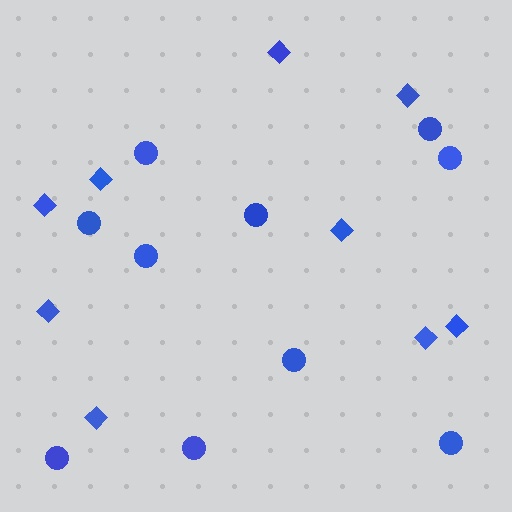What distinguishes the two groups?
There are 2 groups: one group of diamonds (9) and one group of circles (10).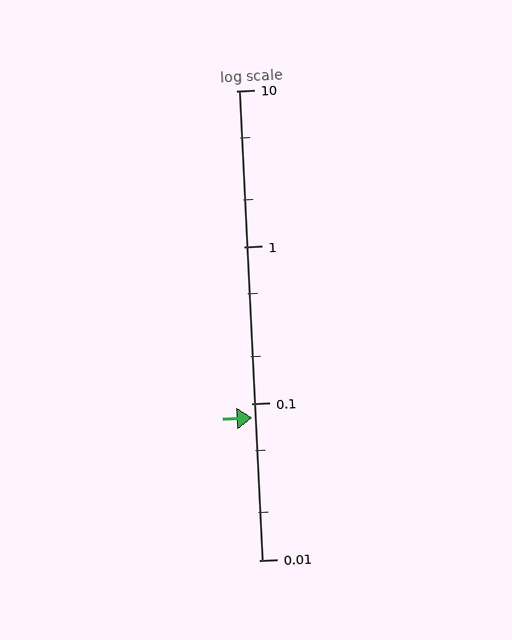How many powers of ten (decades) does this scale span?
The scale spans 3 decades, from 0.01 to 10.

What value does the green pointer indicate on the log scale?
The pointer indicates approximately 0.081.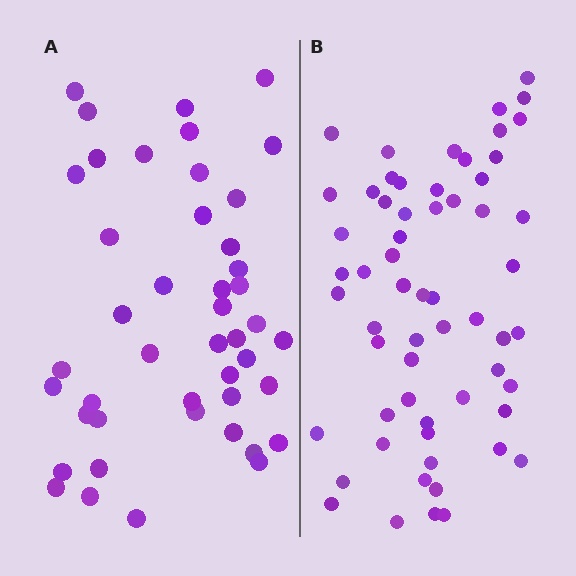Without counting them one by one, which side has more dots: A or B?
Region B (the right region) has more dots.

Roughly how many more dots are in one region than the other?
Region B has approximately 15 more dots than region A.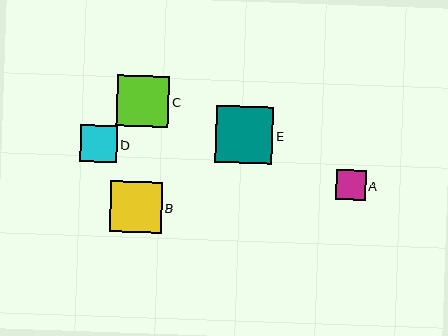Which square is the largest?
Square E is the largest with a size of approximately 57 pixels.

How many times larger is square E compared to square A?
Square E is approximately 1.9 times the size of square A.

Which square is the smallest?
Square A is the smallest with a size of approximately 30 pixels.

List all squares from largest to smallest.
From largest to smallest: E, B, C, D, A.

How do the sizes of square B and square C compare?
Square B and square C are approximately the same size.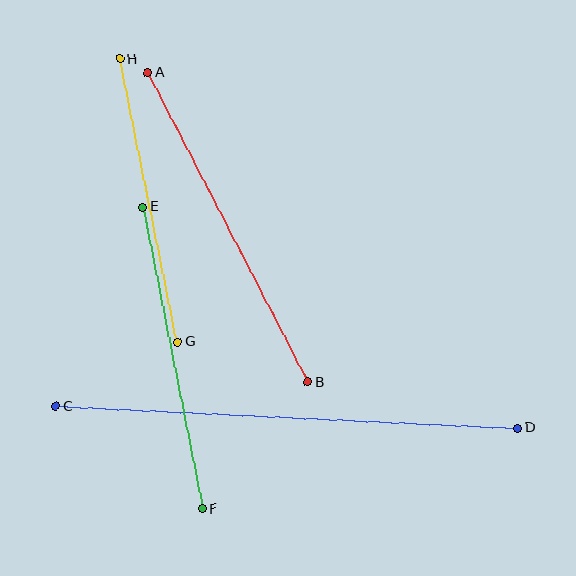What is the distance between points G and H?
The distance is approximately 289 pixels.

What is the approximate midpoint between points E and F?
The midpoint is at approximately (173, 358) pixels.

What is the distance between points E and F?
The distance is approximately 307 pixels.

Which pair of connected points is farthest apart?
Points C and D are farthest apart.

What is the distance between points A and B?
The distance is approximately 348 pixels.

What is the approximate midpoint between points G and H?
The midpoint is at approximately (149, 200) pixels.